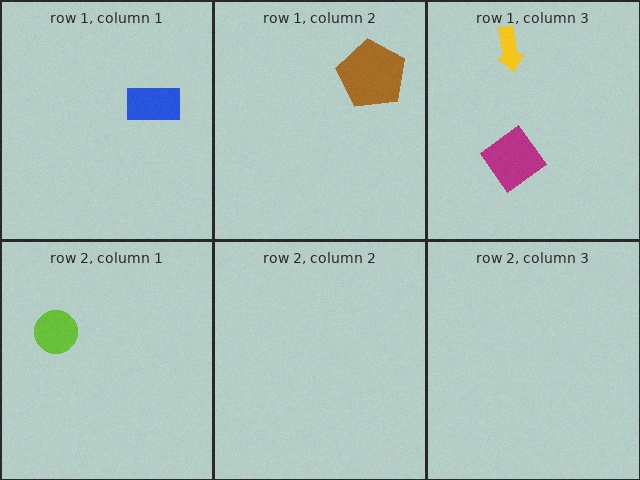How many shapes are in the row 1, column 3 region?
2.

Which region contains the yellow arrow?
The row 1, column 3 region.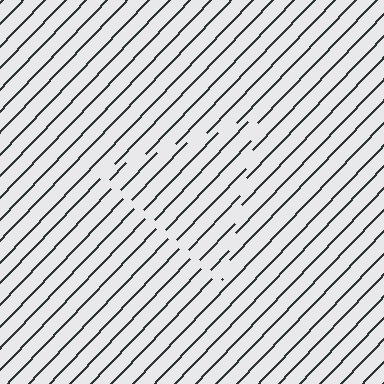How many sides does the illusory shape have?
3 sides — the line-ends trace a triangle.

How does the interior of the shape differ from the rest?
The interior of the shape contains the same grating, shifted by half a period — the contour is defined by the phase discontinuity where line-ends from the inner and outer gratings abut.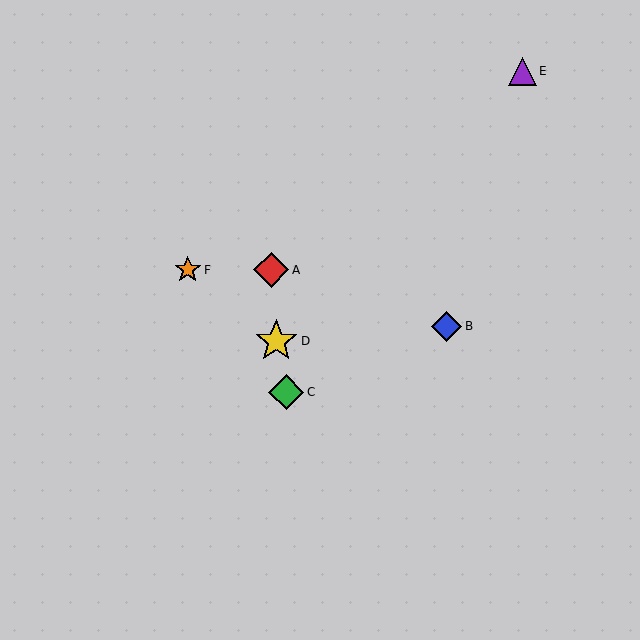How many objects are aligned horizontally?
2 objects (A, F) are aligned horizontally.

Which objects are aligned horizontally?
Objects A, F are aligned horizontally.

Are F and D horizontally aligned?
No, F is at y≈270 and D is at y≈341.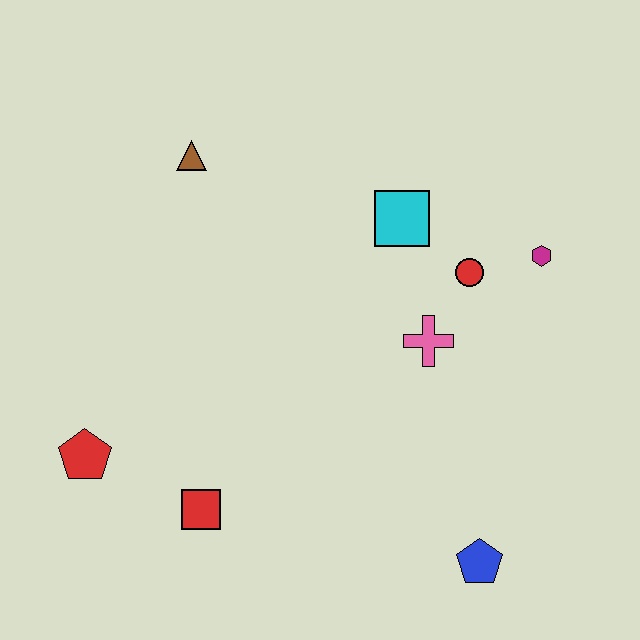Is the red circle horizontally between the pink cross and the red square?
No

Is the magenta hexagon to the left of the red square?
No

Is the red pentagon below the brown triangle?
Yes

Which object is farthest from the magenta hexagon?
The red pentagon is farthest from the magenta hexagon.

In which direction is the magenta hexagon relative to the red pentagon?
The magenta hexagon is to the right of the red pentagon.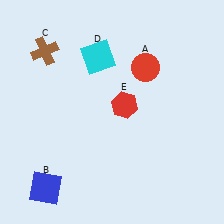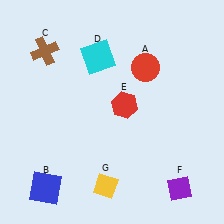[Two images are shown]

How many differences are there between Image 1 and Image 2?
There are 2 differences between the two images.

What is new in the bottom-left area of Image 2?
A yellow diamond (G) was added in the bottom-left area of Image 2.